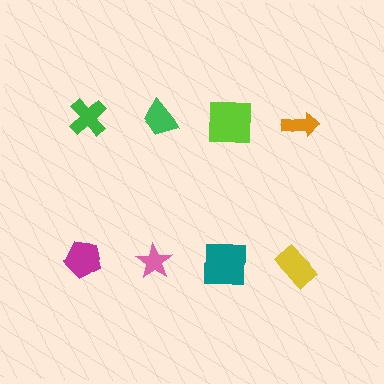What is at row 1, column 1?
A green cross.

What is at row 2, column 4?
A yellow rectangle.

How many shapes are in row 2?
4 shapes.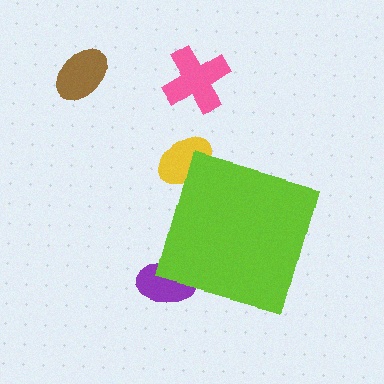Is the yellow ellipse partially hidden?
Yes, the yellow ellipse is partially hidden behind the lime diamond.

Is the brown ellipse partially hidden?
No, the brown ellipse is fully visible.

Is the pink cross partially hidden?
No, the pink cross is fully visible.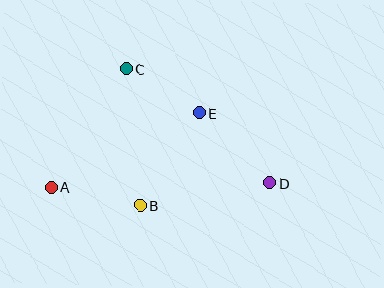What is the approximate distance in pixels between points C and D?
The distance between C and D is approximately 183 pixels.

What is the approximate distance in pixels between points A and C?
The distance between A and C is approximately 141 pixels.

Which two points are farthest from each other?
Points A and D are farthest from each other.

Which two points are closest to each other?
Points C and E are closest to each other.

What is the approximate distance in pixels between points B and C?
The distance between B and C is approximately 137 pixels.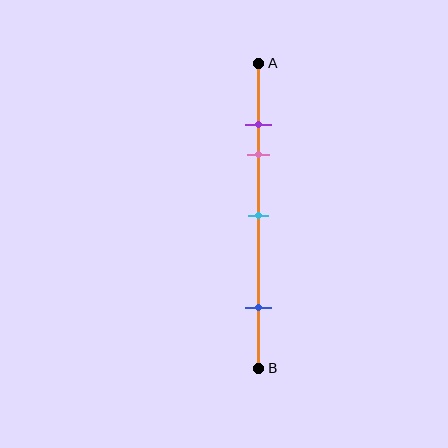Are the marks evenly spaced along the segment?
No, the marks are not evenly spaced.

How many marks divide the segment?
There are 4 marks dividing the segment.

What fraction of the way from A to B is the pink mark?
The pink mark is approximately 30% (0.3) of the way from A to B.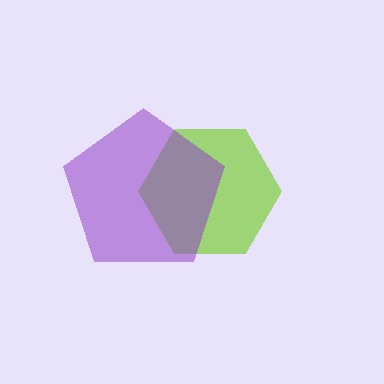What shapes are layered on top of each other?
The layered shapes are: a lime hexagon, a purple pentagon.